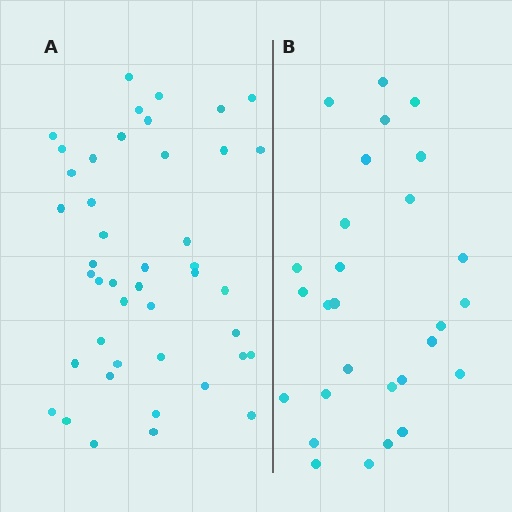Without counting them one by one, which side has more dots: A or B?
Region A (the left region) has more dots.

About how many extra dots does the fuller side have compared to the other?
Region A has approximately 15 more dots than region B.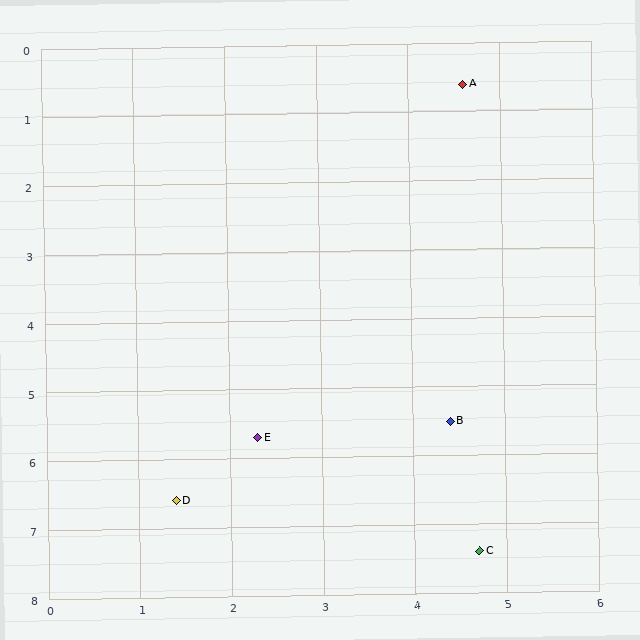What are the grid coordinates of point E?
Point E is at approximately (2.3, 5.7).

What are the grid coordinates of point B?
Point B is at approximately (4.4, 5.5).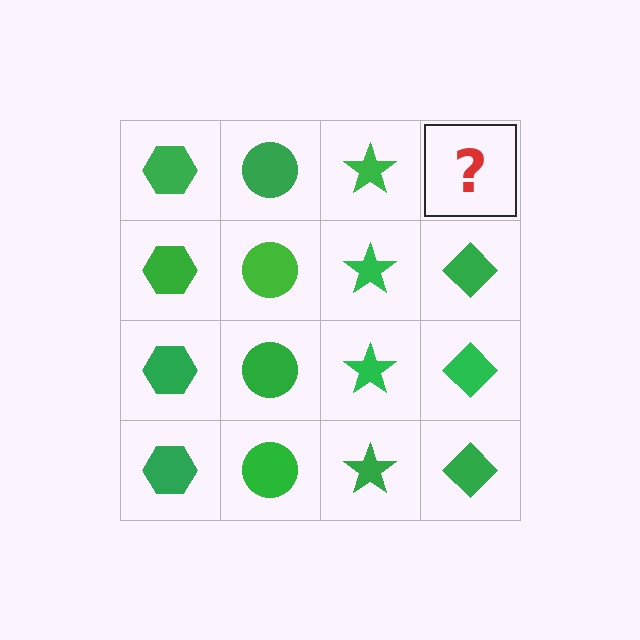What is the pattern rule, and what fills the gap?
The rule is that each column has a consistent shape. The gap should be filled with a green diamond.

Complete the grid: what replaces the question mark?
The question mark should be replaced with a green diamond.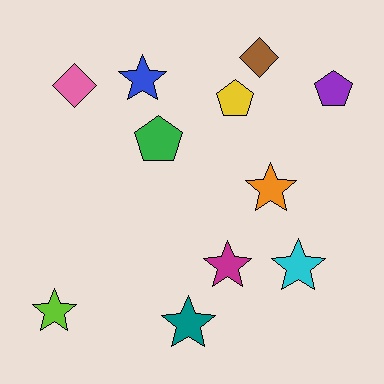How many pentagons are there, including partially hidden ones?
There are 3 pentagons.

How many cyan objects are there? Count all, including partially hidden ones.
There is 1 cyan object.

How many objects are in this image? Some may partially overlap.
There are 11 objects.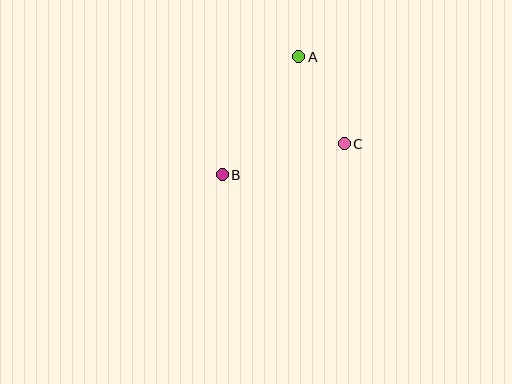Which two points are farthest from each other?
Points A and B are farthest from each other.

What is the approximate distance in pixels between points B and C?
The distance between B and C is approximately 126 pixels.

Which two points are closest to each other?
Points A and C are closest to each other.